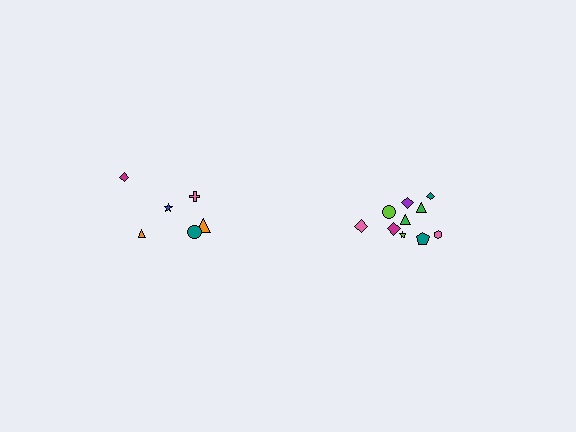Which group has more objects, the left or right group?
The right group.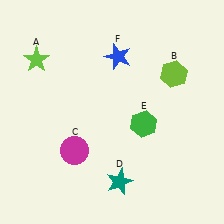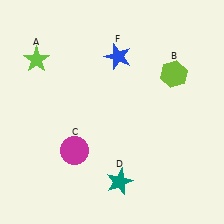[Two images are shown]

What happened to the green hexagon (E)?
The green hexagon (E) was removed in Image 2. It was in the bottom-right area of Image 1.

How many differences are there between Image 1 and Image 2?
There is 1 difference between the two images.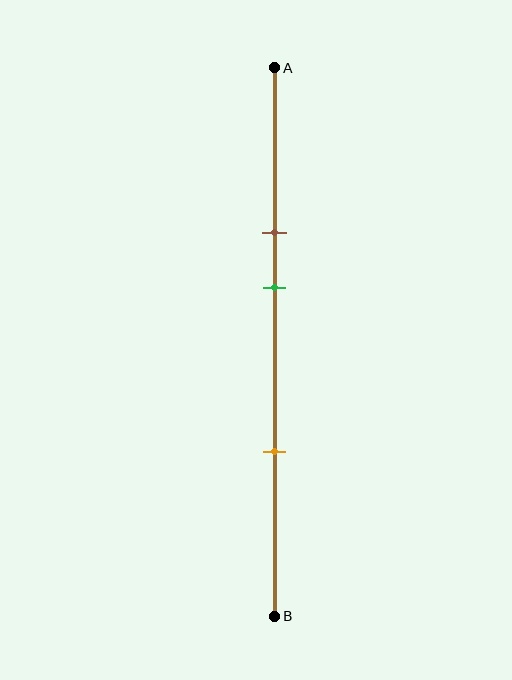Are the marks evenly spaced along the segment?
No, the marks are not evenly spaced.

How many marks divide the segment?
There are 3 marks dividing the segment.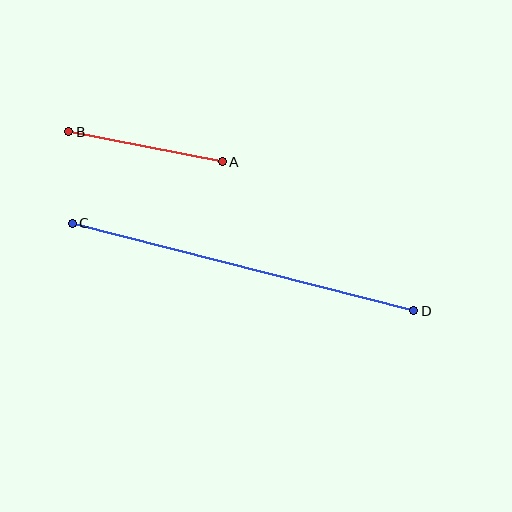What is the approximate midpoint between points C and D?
The midpoint is at approximately (243, 267) pixels.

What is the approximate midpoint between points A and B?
The midpoint is at approximately (146, 147) pixels.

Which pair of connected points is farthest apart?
Points C and D are farthest apart.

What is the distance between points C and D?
The distance is approximately 352 pixels.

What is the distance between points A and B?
The distance is approximately 156 pixels.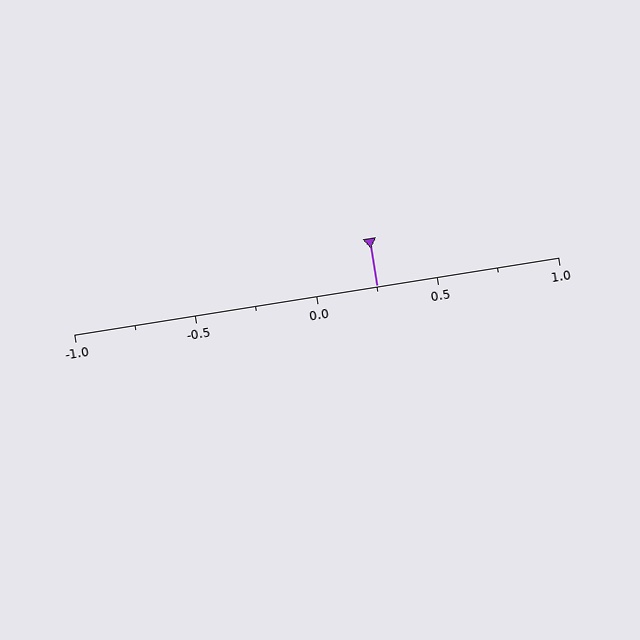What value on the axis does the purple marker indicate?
The marker indicates approximately 0.25.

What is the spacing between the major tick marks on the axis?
The major ticks are spaced 0.5 apart.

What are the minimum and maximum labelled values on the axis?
The axis runs from -1.0 to 1.0.